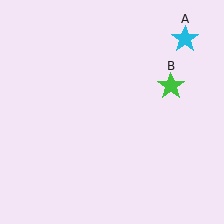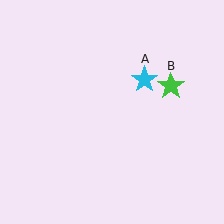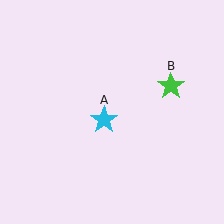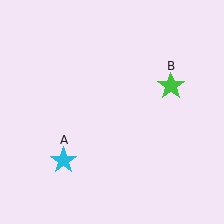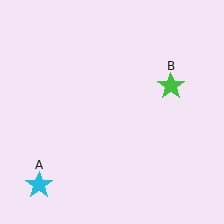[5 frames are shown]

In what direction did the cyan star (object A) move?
The cyan star (object A) moved down and to the left.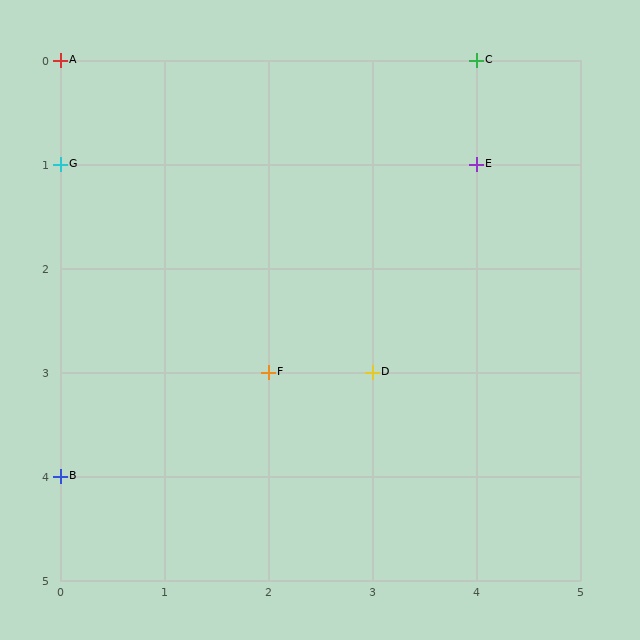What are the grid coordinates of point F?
Point F is at grid coordinates (2, 3).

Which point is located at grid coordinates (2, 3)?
Point F is at (2, 3).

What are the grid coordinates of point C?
Point C is at grid coordinates (4, 0).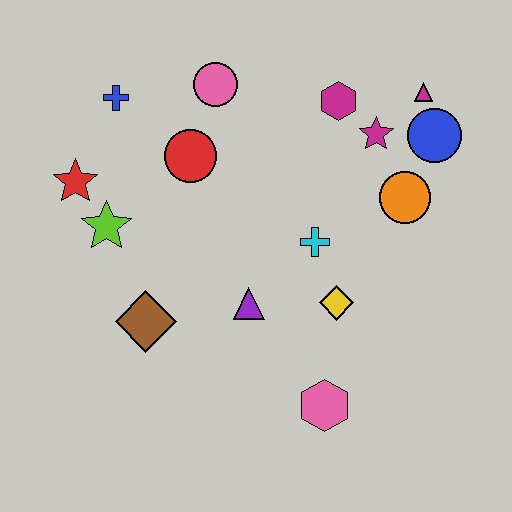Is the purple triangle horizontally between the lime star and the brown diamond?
No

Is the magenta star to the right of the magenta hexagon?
Yes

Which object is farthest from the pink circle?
The pink hexagon is farthest from the pink circle.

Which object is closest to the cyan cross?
The yellow diamond is closest to the cyan cross.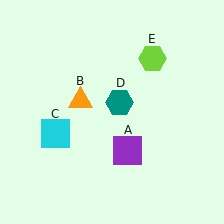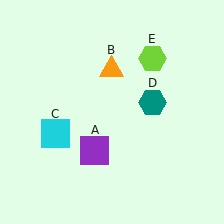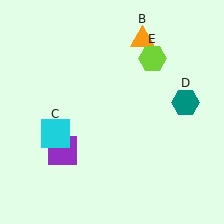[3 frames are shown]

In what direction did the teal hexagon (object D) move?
The teal hexagon (object D) moved right.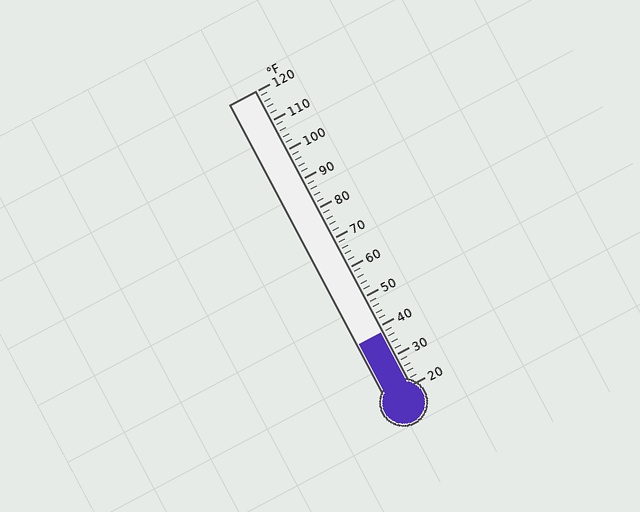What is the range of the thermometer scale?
The thermometer scale ranges from 20°F to 120°F.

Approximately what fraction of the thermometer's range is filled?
The thermometer is filled to approximately 20% of its range.